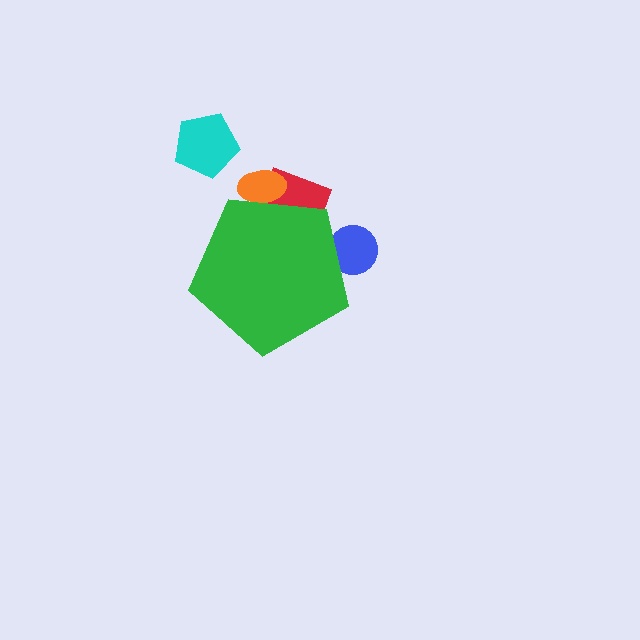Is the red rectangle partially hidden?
Yes, the red rectangle is partially hidden behind the green pentagon.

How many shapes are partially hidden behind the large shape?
3 shapes are partially hidden.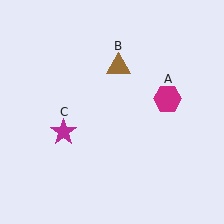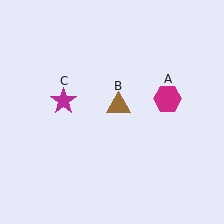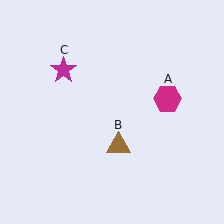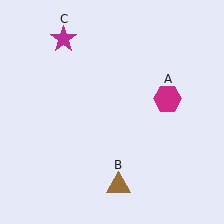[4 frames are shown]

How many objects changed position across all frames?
2 objects changed position: brown triangle (object B), magenta star (object C).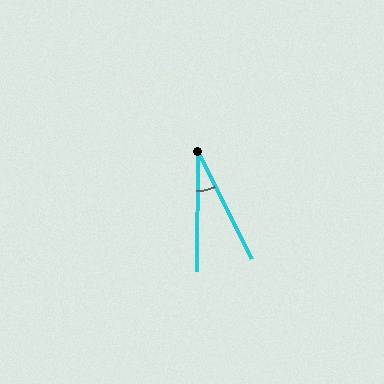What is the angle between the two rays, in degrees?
Approximately 27 degrees.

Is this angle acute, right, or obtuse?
It is acute.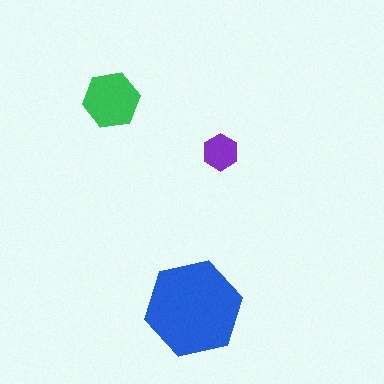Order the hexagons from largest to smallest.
the blue one, the green one, the purple one.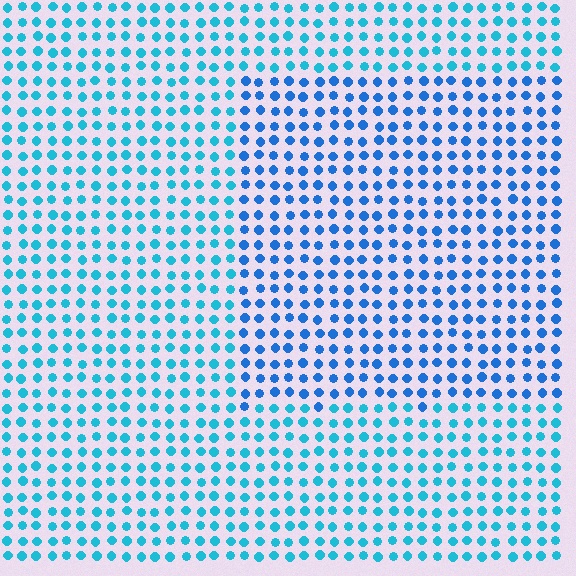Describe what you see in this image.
The image is filled with small cyan elements in a uniform arrangement. A rectangle-shaped region is visible where the elements are tinted to a slightly different hue, forming a subtle color boundary.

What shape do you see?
I see a rectangle.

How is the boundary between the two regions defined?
The boundary is defined purely by a slight shift in hue (about 25 degrees). Spacing, size, and orientation are identical on both sides.